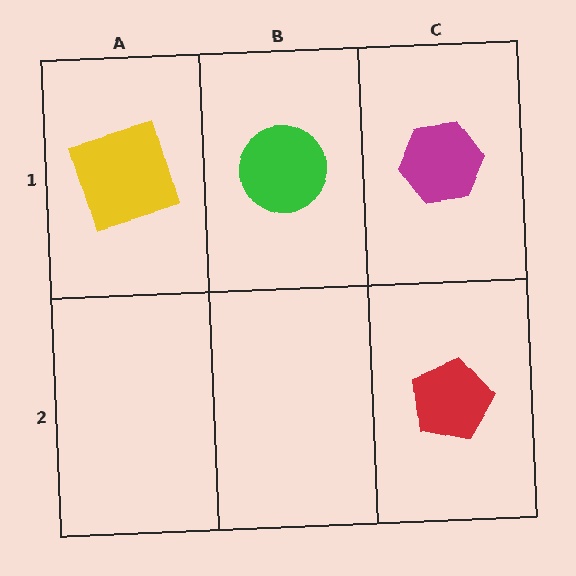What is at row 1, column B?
A green circle.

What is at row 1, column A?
A yellow square.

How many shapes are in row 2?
1 shape.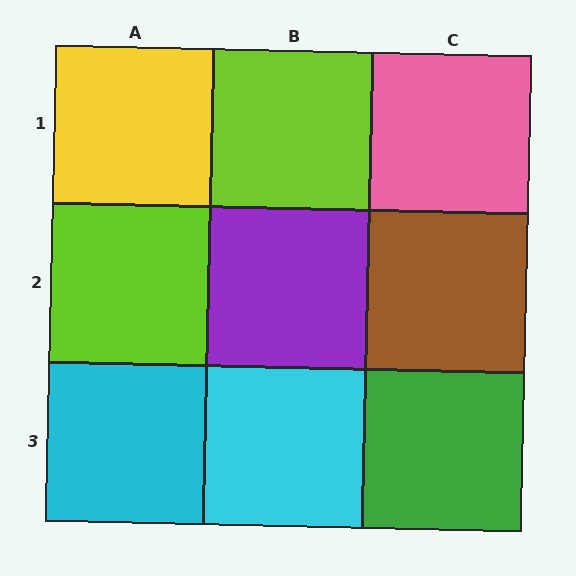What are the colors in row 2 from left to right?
Lime, purple, brown.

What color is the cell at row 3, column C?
Green.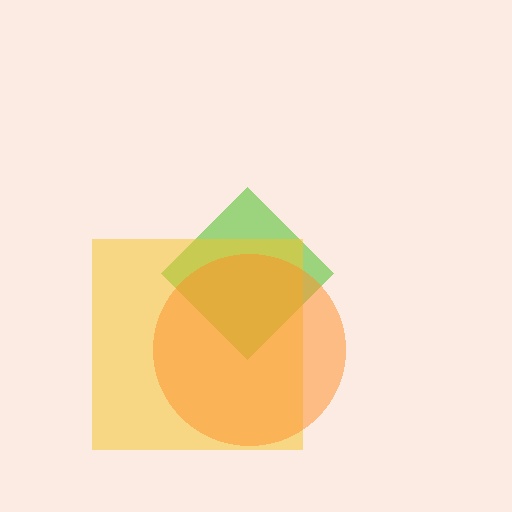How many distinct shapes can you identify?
There are 3 distinct shapes: a lime diamond, a yellow square, an orange circle.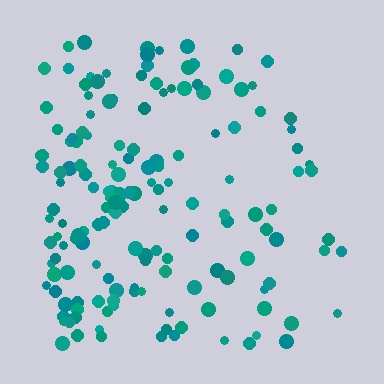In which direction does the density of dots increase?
From right to left, with the left side densest.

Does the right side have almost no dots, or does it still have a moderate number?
Still a moderate number, just noticeably fewer than the left.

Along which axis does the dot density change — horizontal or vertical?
Horizontal.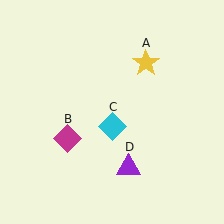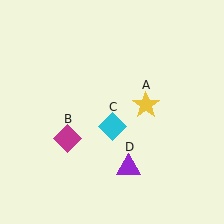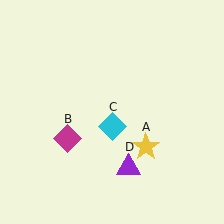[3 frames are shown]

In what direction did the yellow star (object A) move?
The yellow star (object A) moved down.